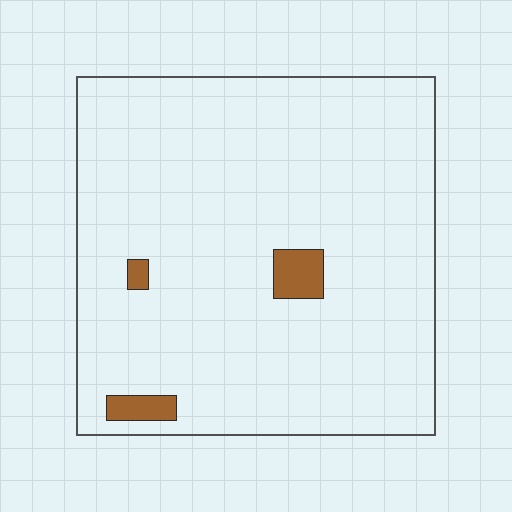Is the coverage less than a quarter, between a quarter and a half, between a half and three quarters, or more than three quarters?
Less than a quarter.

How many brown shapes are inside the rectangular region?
3.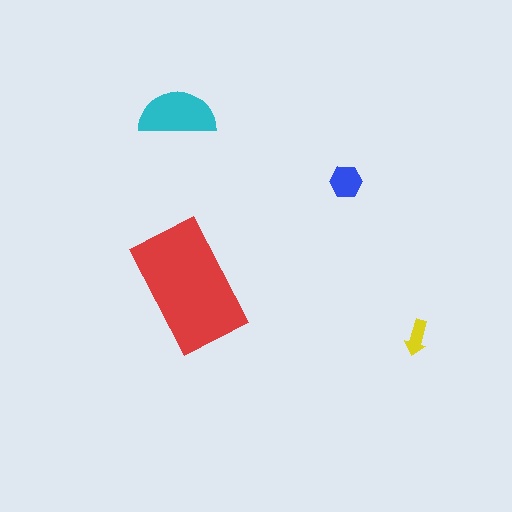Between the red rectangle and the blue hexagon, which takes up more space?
The red rectangle.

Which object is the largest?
The red rectangle.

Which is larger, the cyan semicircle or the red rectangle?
The red rectangle.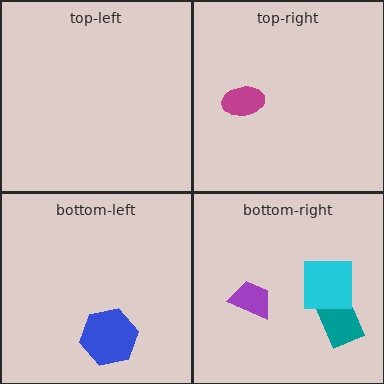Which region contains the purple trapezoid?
The bottom-right region.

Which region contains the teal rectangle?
The bottom-right region.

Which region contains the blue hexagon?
The bottom-left region.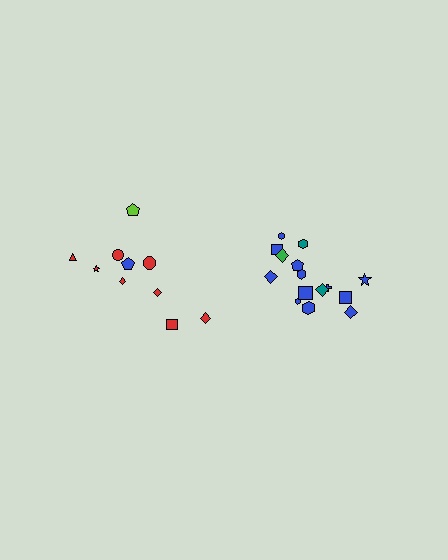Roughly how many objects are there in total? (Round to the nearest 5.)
Roughly 25 objects in total.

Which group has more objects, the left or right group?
The right group.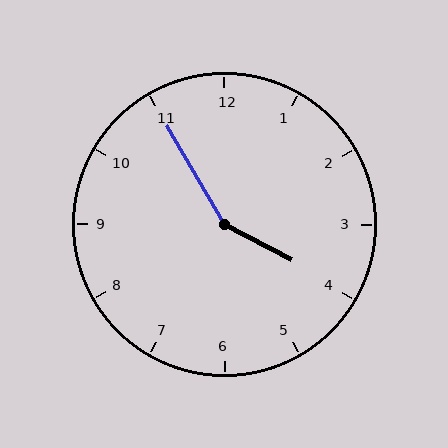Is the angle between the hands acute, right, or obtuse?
It is obtuse.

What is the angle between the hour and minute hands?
Approximately 148 degrees.